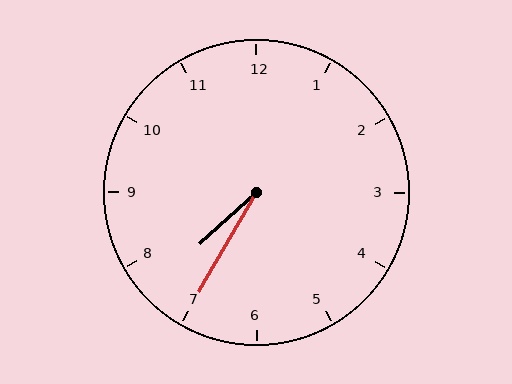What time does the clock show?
7:35.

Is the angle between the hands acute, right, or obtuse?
It is acute.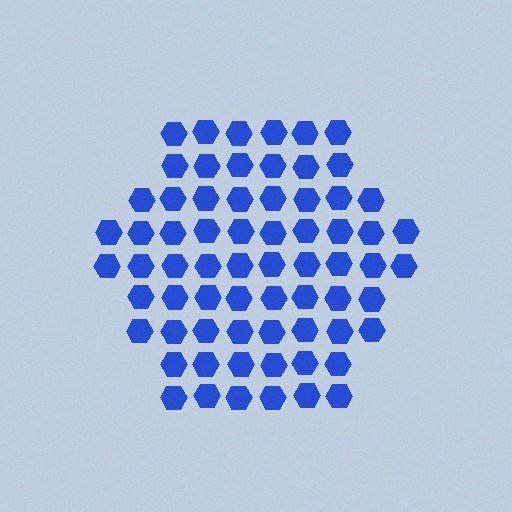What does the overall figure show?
The overall figure shows a hexagon.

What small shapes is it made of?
It is made of small hexagons.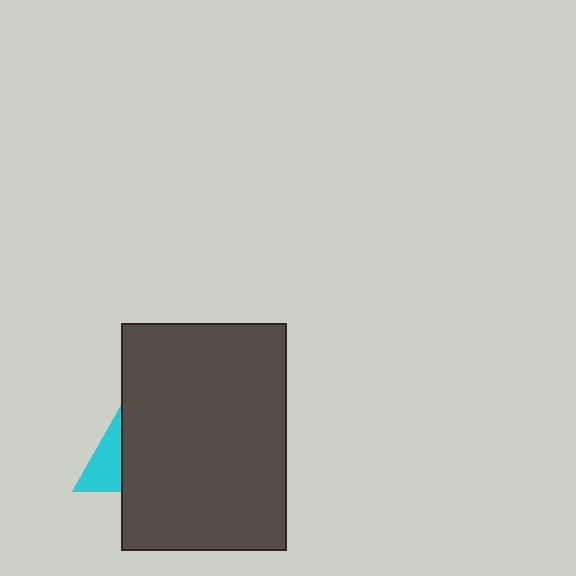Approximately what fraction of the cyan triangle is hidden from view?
Roughly 61% of the cyan triangle is hidden behind the dark gray rectangle.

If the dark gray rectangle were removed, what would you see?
You would see the complete cyan triangle.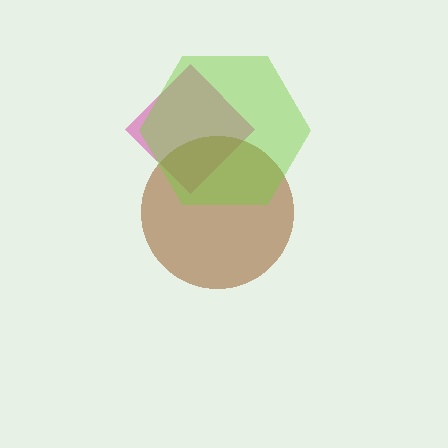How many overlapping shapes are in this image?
There are 3 overlapping shapes in the image.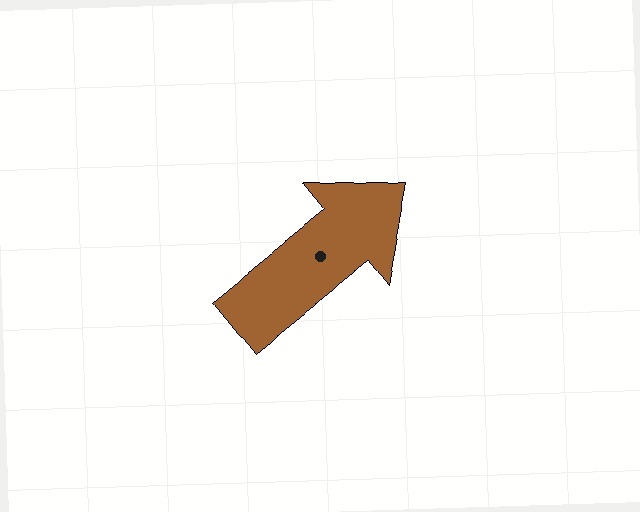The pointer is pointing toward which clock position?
Roughly 2 o'clock.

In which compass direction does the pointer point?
Northeast.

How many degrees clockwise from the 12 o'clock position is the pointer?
Approximately 51 degrees.